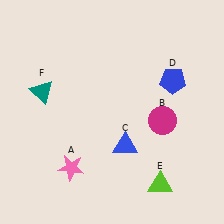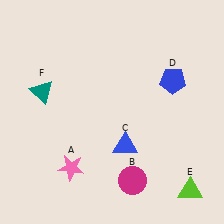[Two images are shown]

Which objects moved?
The objects that moved are: the magenta circle (B), the lime triangle (E).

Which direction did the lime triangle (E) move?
The lime triangle (E) moved right.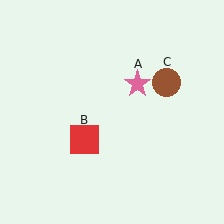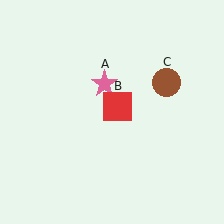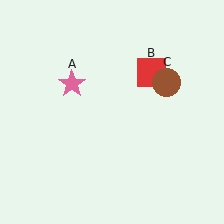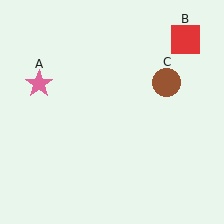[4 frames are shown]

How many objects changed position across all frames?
2 objects changed position: pink star (object A), red square (object B).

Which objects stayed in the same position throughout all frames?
Brown circle (object C) remained stationary.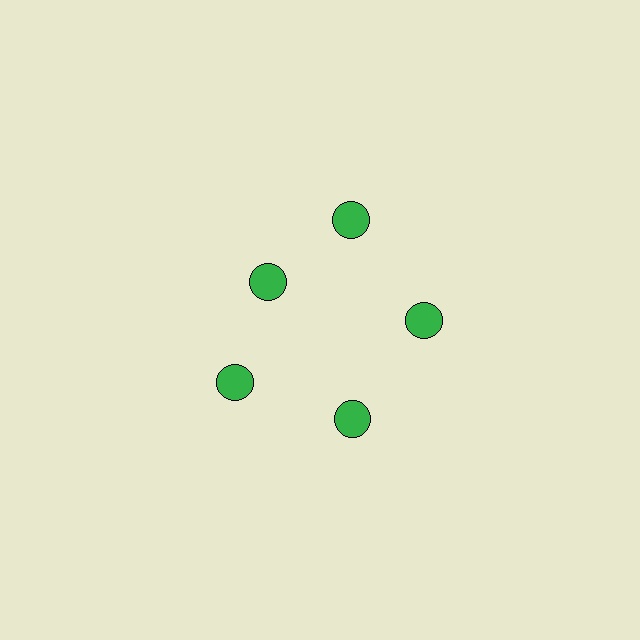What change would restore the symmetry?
The symmetry would be restored by moving it outward, back onto the ring so that all 5 circles sit at equal angles and equal distance from the center.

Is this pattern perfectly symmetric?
No. The 5 green circles are arranged in a ring, but one element near the 10 o'clock position is pulled inward toward the center, breaking the 5-fold rotational symmetry.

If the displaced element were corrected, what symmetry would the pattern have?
It would have 5-fold rotational symmetry — the pattern would map onto itself every 72 degrees.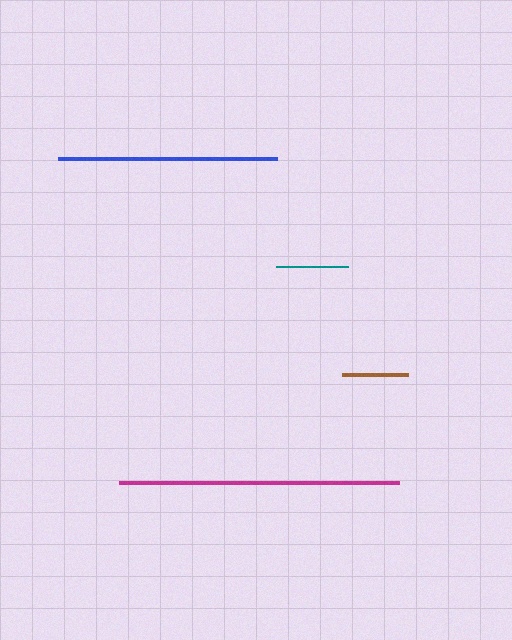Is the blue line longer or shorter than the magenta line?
The magenta line is longer than the blue line.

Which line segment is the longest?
The magenta line is the longest at approximately 280 pixels.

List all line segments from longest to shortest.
From longest to shortest: magenta, blue, teal, brown.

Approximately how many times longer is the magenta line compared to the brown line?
The magenta line is approximately 4.2 times the length of the brown line.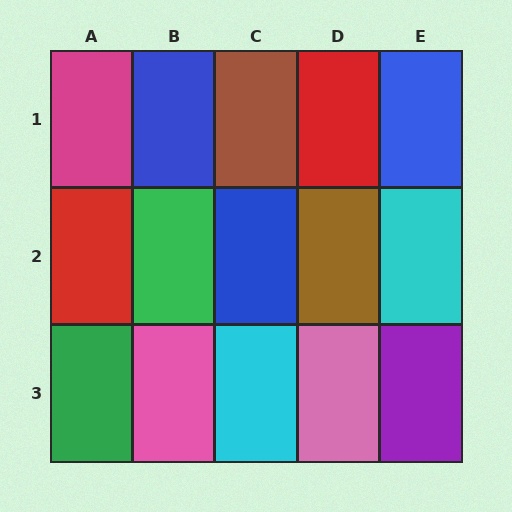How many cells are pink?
2 cells are pink.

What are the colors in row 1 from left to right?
Magenta, blue, brown, red, blue.